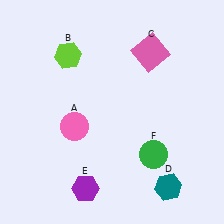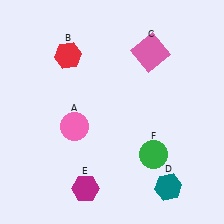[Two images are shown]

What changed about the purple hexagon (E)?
In Image 1, E is purple. In Image 2, it changed to magenta.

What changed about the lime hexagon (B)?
In Image 1, B is lime. In Image 2, it changed to red.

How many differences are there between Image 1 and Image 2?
There are 2 differences between the two images.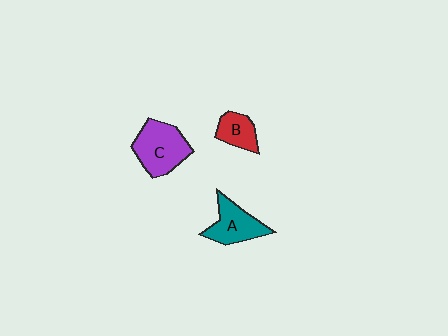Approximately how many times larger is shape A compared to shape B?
Approximately 1.5 times.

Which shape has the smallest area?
Shape B (red).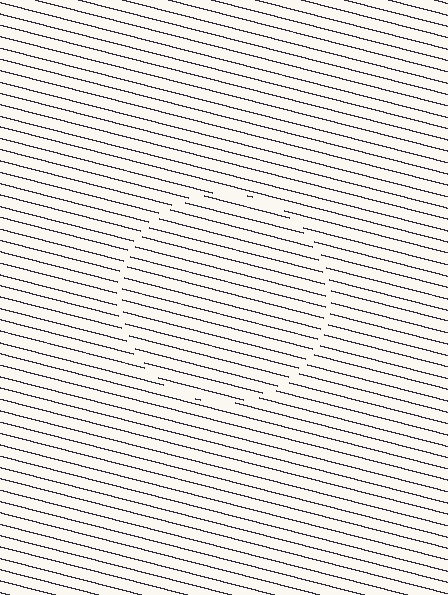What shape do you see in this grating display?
An illusory circle. The interior of the shape contains the same grating, shifted by half a period — the contour is defined by the phase discontinuity where line-ends from the inner and outer gratings abut.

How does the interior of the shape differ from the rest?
The interior of the shape contains the same grating, shifted by half a period — the contour is defined by the phase discontinuity where line-ends from the inner and outer gratings abut.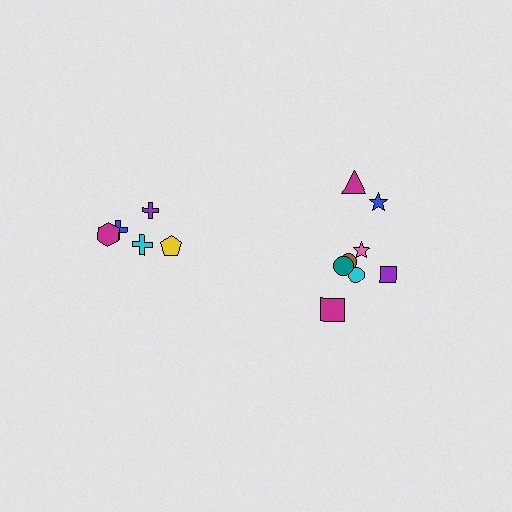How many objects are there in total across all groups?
There are 13 objects.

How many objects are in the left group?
There are 5 objects.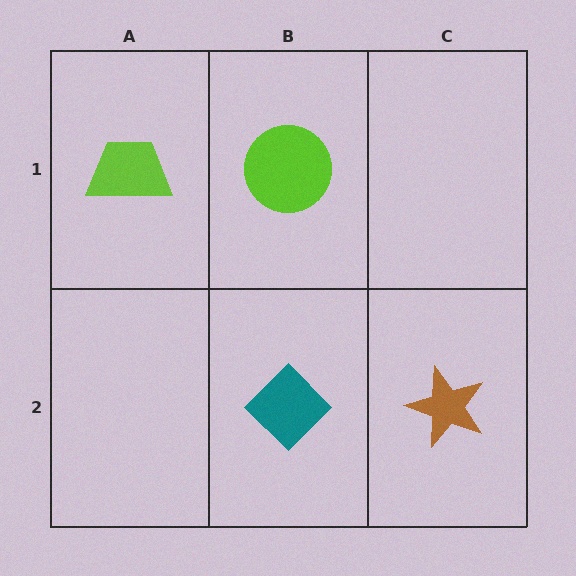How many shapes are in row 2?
2 shapes.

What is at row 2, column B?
A teal diamond.